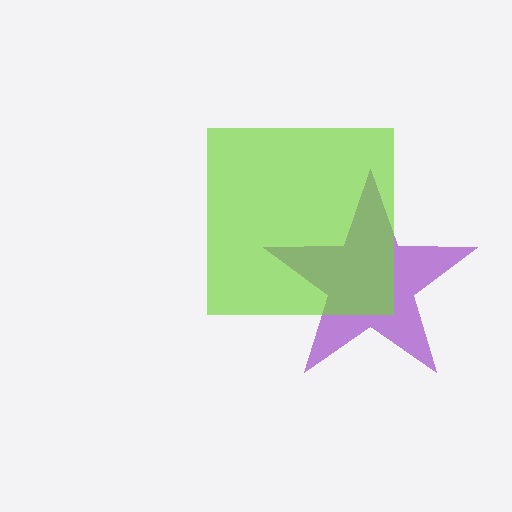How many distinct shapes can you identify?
There are 2 distinct shapes: a purple star, a lime square.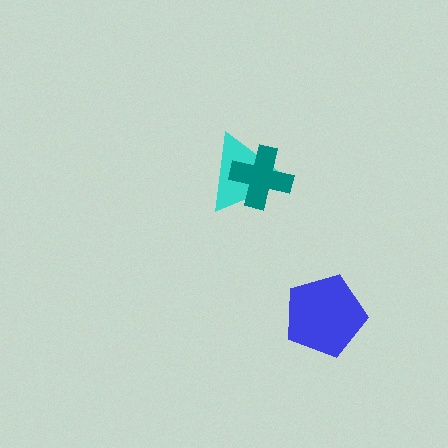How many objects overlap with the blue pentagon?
0 objects overlap with the blue pentagon.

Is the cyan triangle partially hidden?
Yes, it is partially covered by another shape.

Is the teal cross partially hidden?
No, no other shape covers it.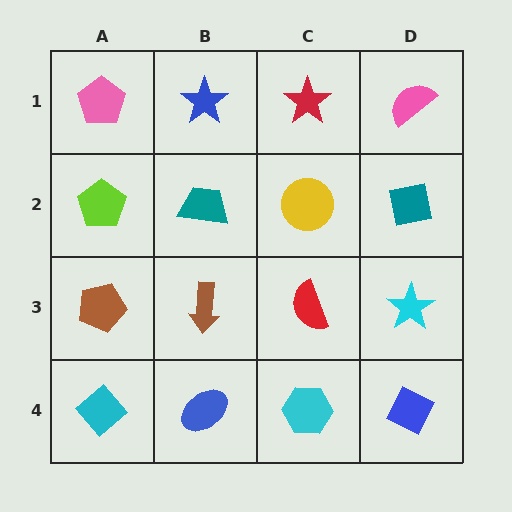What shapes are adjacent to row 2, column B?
A blue star (row 1, column B), a brown arrow (row 3, column B), a lime pentagon (row 2, column A), a yellow circle (row 2, column C).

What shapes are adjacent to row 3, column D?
A teal square (row 2, column D), a blue diamond (row 4, column D), a red semicircle (row 3, column C).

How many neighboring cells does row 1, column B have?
3.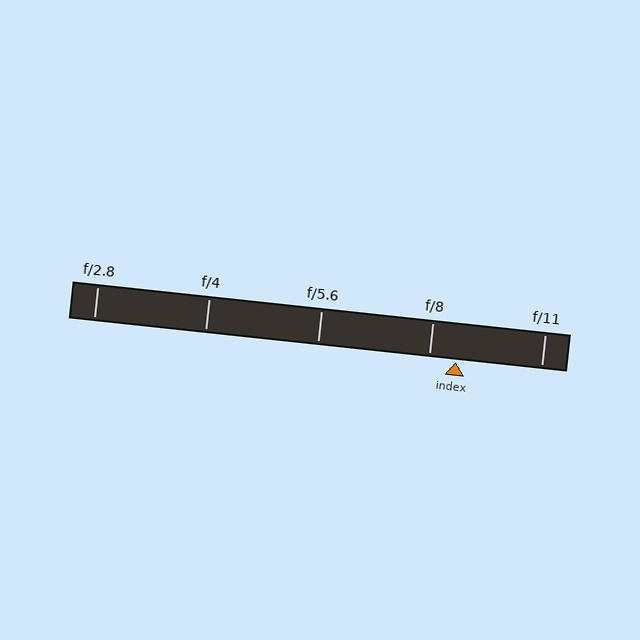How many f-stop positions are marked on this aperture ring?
There are 5 f-stop positions marked.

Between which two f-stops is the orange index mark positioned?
The index mark is between f/8 and f/11.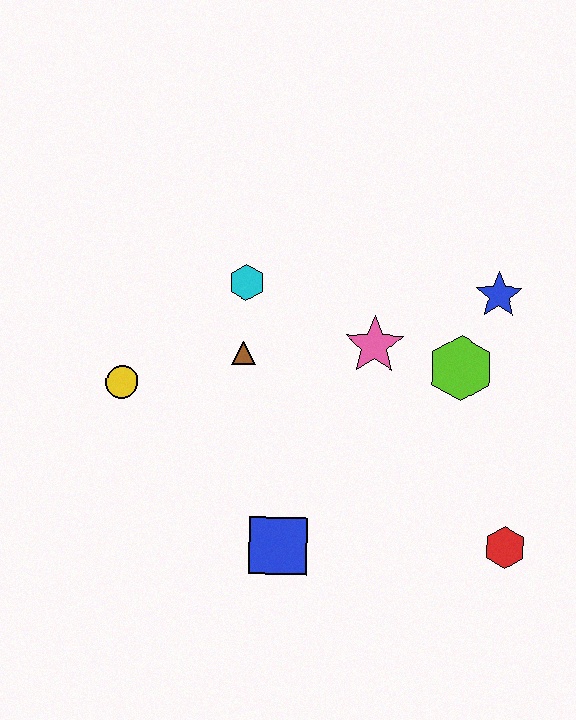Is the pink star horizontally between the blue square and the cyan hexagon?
No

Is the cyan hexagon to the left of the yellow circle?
No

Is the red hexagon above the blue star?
No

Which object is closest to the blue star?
The lime hexagon is closest to the blue star.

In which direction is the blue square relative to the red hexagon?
The blue square is to the left of the red hexagon.